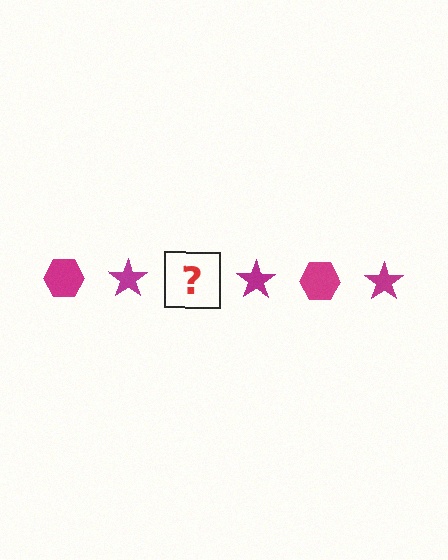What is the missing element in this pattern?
The missing element is a magenta hexagon.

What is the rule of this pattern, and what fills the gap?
The rule is that the pattern cycles through hexagon, star shapes in magenta. The gap should be filled with a magenta hexagon.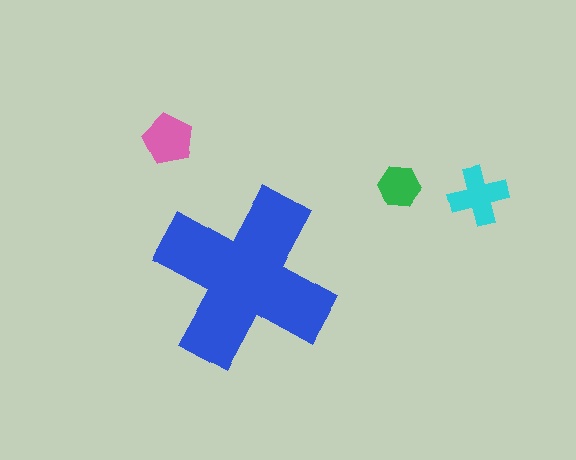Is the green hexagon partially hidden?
No, the green hexagon is fully visible.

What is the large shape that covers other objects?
A blue cross.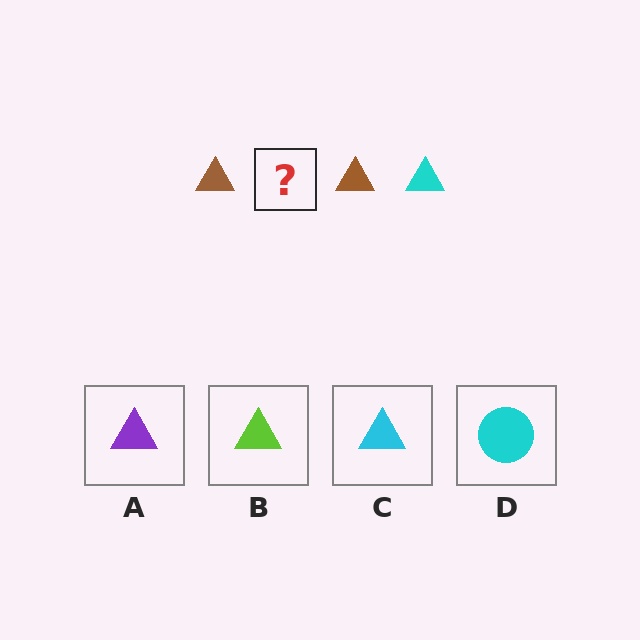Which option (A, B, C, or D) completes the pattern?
C.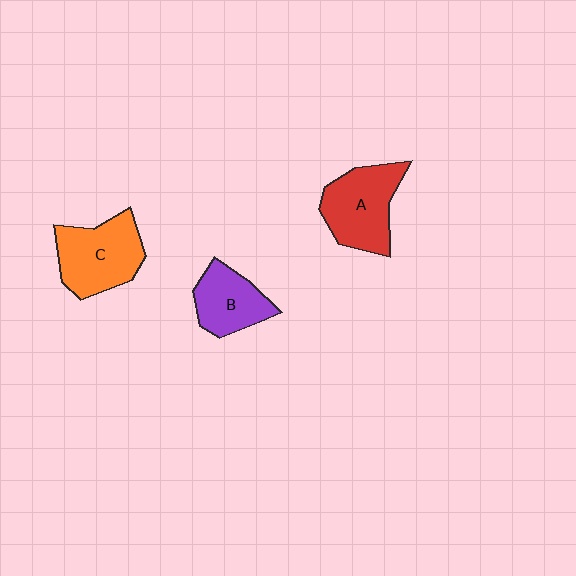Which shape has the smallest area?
Shape B (purple).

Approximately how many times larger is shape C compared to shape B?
Approximately 1.4 times.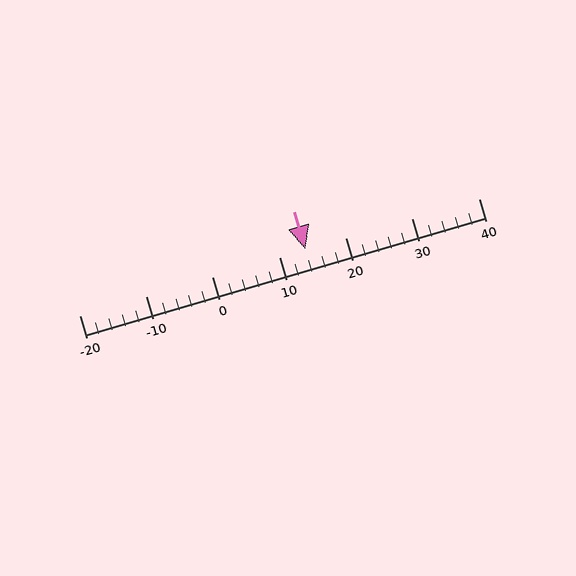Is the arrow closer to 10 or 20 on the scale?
The arrow is closer to 10.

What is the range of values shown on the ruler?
The ruler shows values from -20 to 40.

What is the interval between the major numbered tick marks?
The major tick marks are spaced 10 units apart.